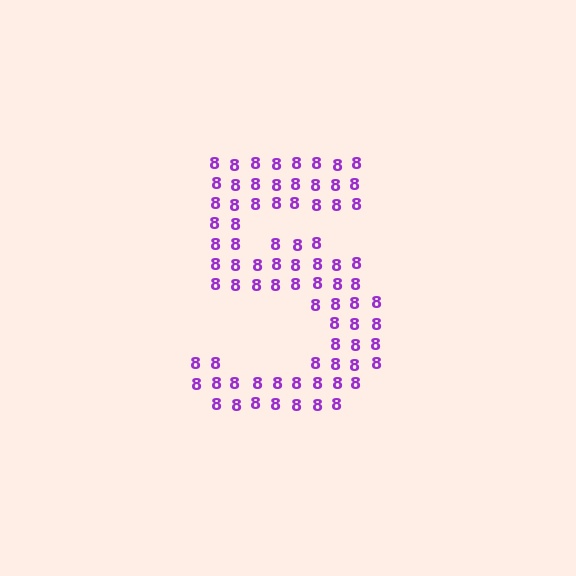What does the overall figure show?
The overall figure shows the digit 5.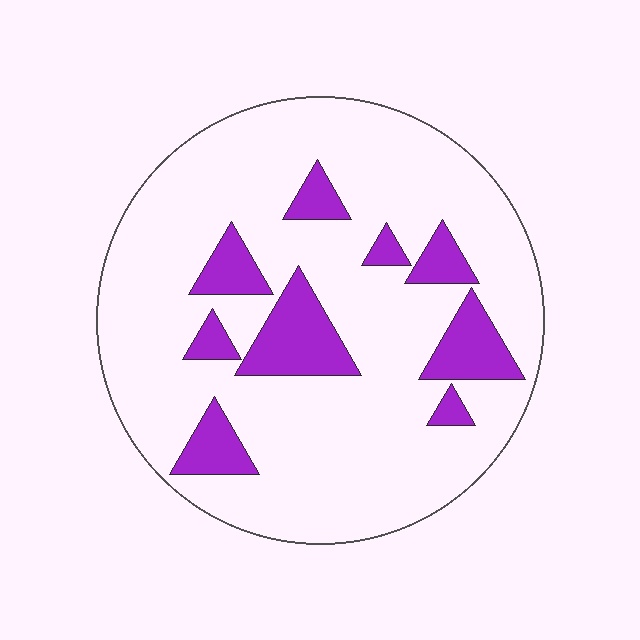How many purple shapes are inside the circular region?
9.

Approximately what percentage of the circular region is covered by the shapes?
Approximately 15%.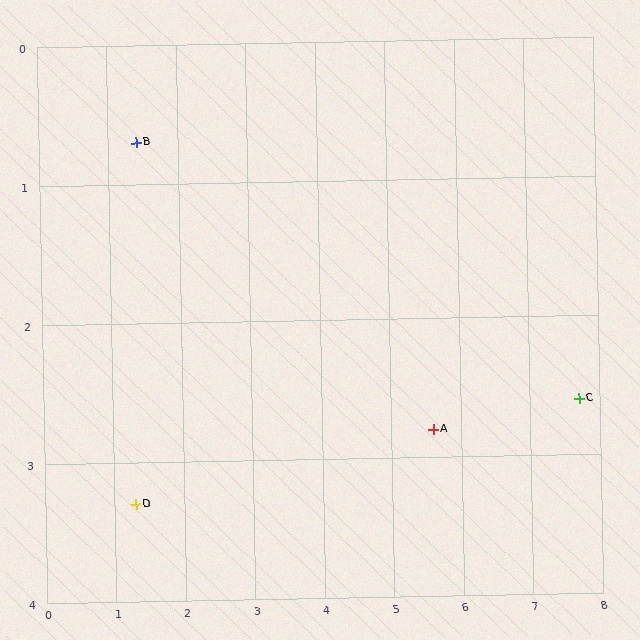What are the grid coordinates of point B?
Point B is at approximately (1.4, 0.7).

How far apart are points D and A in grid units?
Points D and A are about 4.3 grid units apart.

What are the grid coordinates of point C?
Point C is at approximately (7.7, 2.6).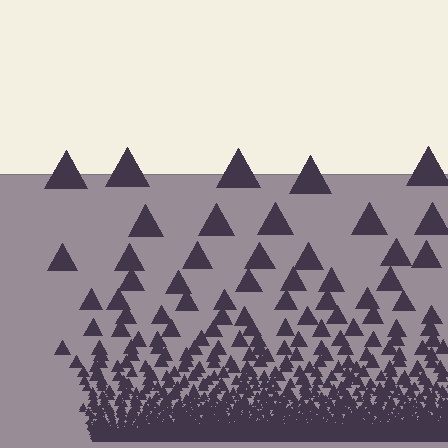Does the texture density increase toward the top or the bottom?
Density increases toward the bottom.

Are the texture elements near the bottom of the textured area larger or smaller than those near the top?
Smaller. The gradient is inverted — elements near the bottom are smaller and denser.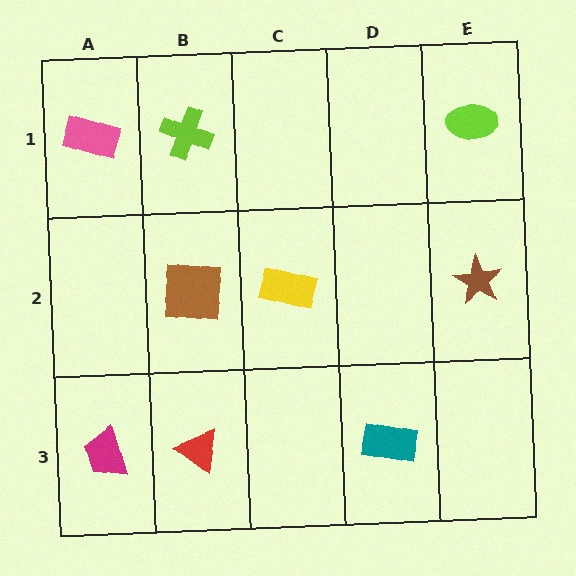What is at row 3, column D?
A teal rectangle.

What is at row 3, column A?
A magenta trapezoid.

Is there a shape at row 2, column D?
No, that cell is empty.